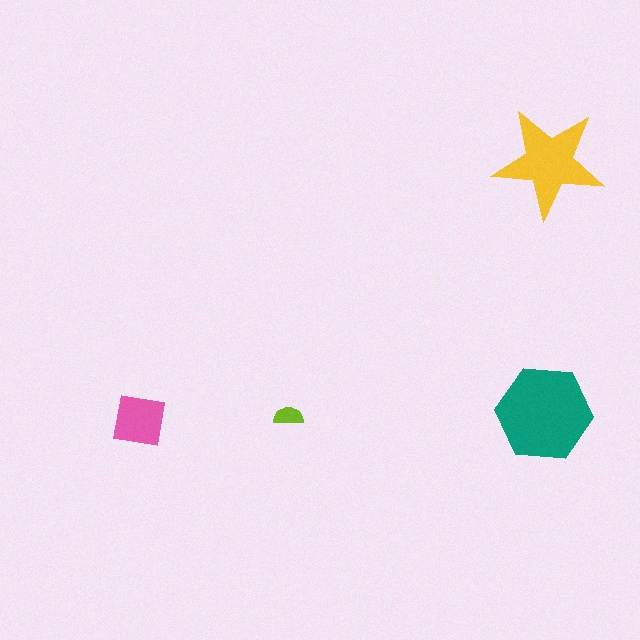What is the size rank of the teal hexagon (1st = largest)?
1st.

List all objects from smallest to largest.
The lime semicircle, the pink square, the yellow star, the teal hexagon.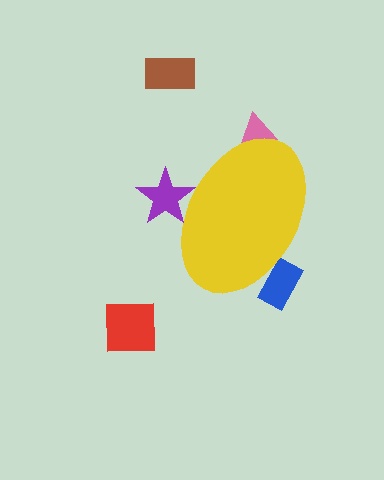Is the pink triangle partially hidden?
Yes, the pink triangle is partially hidden behind the yellow ellipse.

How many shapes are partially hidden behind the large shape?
3 shapes are partially hidden.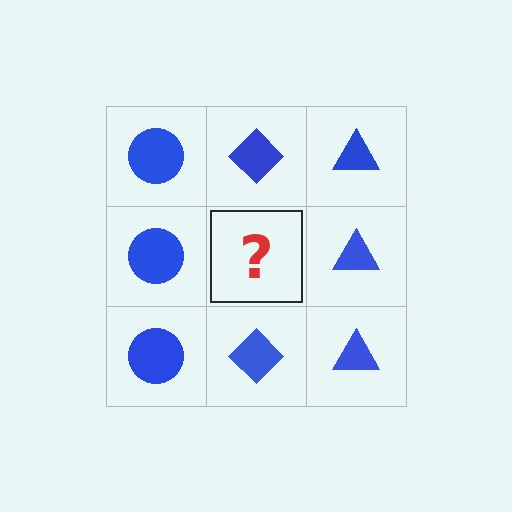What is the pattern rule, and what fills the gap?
The rule is that each column has a consistent shape. The gap should be filled with a blue diamond.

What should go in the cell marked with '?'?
The missing cell should contain a blue diamond.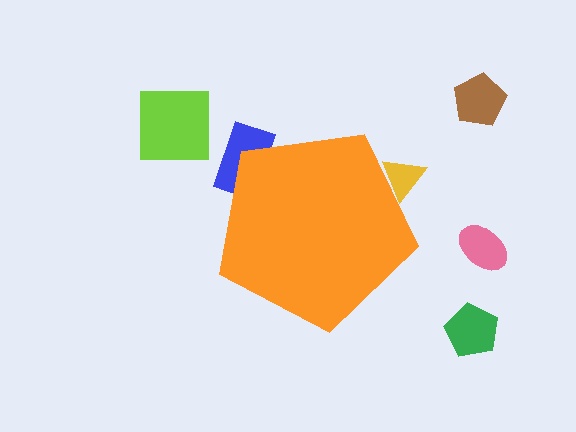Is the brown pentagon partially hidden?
No, the brown pentagon is fully visible.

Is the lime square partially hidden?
No, the lime square is fully visible.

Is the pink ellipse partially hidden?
No, the pink ellipse is fully visible.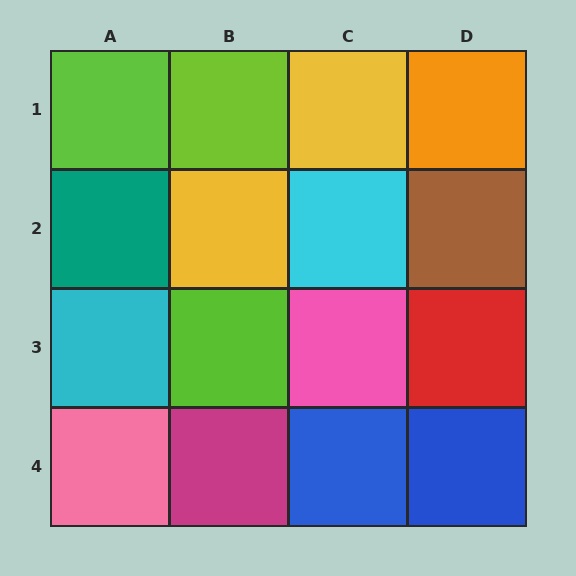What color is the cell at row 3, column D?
Red.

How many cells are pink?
2 cells are pink.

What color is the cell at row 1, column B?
Lime.